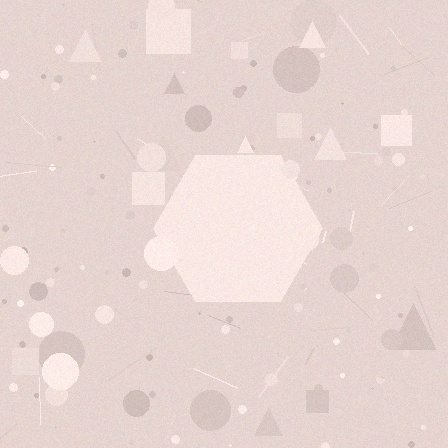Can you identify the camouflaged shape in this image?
The camouflaged shape is a hexagon.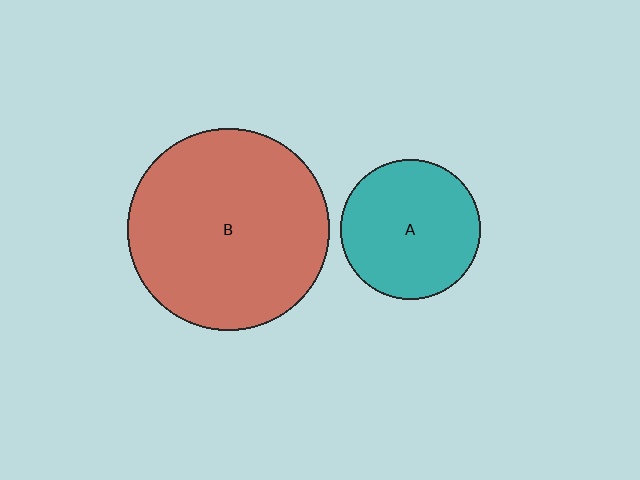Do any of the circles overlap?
No, none of the circles overlap.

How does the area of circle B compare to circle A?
Approximately 2.1 times.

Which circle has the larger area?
Circle B (red).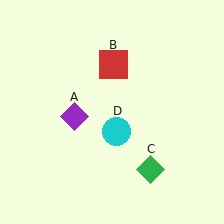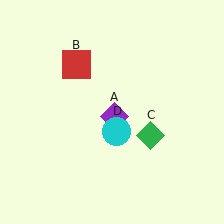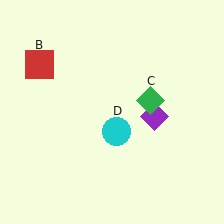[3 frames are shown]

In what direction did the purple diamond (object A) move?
The purple diamond (object A) moved right.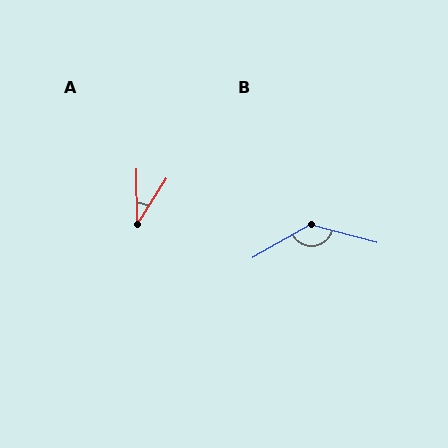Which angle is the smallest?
A, at approximately 33 degrees.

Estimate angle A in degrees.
Approximately 33 degrees.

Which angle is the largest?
B, at approximately 135 degrees.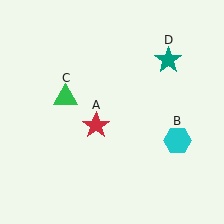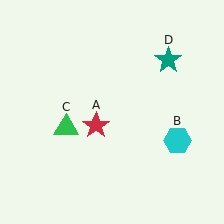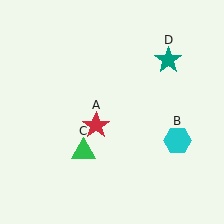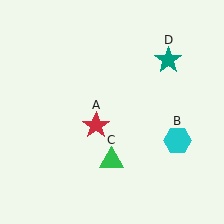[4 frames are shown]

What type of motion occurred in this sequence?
The green triangle (object C) rotated counterclockwise around the center of the scene.